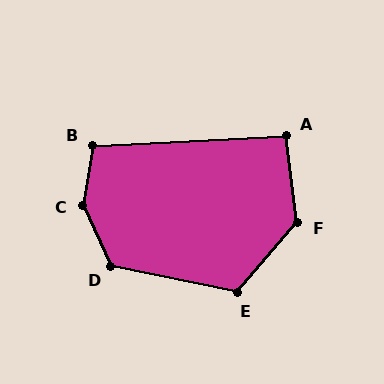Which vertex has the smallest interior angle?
A, at approximately 94 degrees.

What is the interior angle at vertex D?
Approximately 126 degrees (obtuse).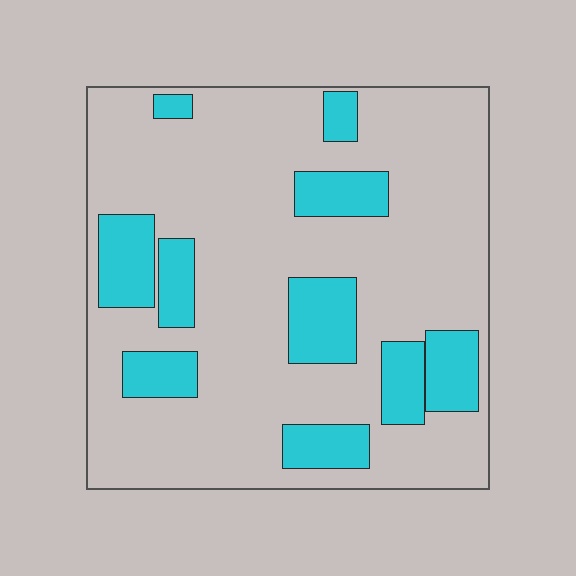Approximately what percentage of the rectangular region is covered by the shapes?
Approximately 25%.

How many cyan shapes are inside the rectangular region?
10.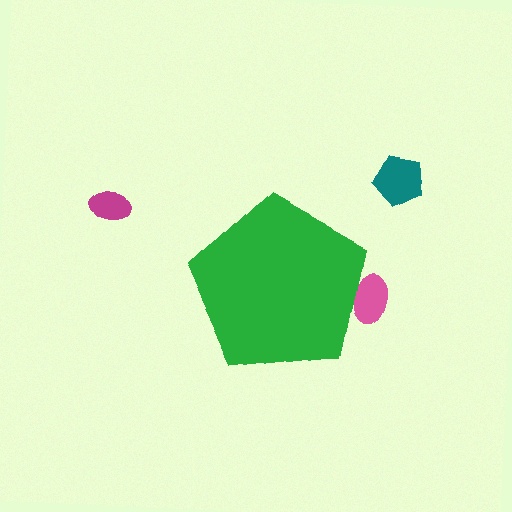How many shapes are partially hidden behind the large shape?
1 shape is partially hidden.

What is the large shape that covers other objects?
A green pentagon.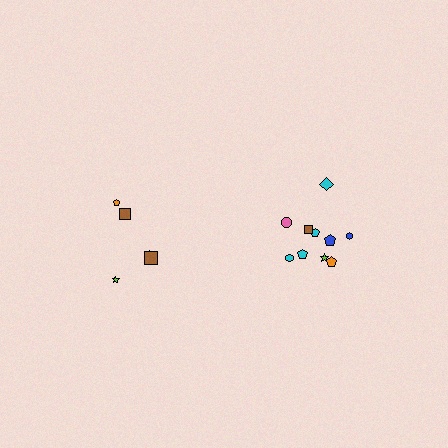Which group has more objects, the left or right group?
The right group.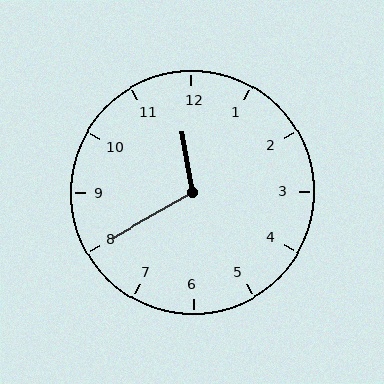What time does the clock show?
11:40.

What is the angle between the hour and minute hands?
Approximately 110 degrees.